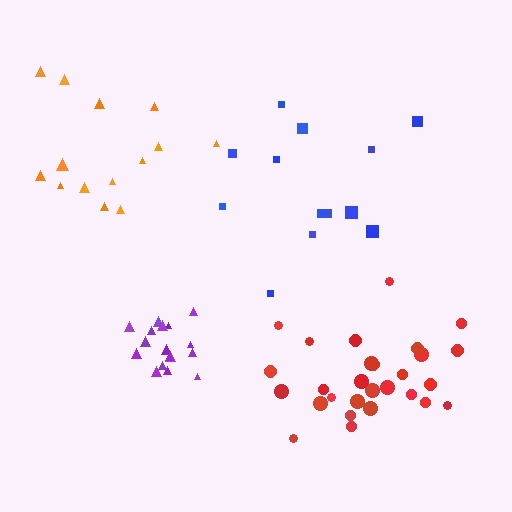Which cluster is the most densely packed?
Purple.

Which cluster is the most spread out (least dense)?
Blue.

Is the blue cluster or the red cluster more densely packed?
Red.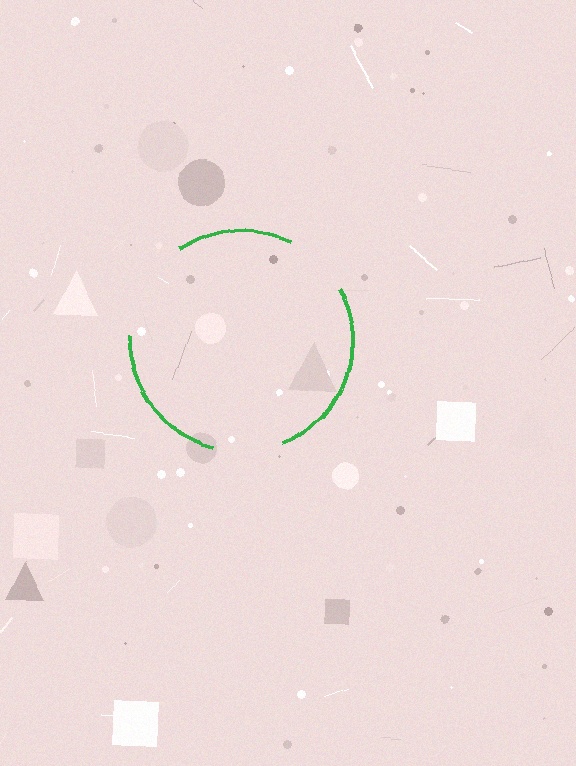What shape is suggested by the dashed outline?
The dashed outline suggests a circle.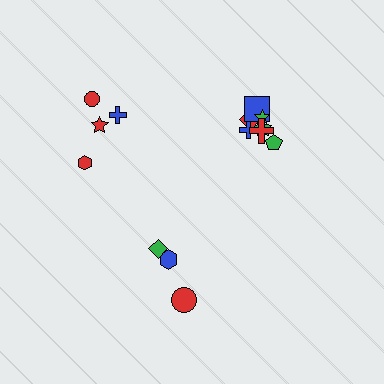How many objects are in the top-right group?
There are 7 objects.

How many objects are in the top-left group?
There are 4 objects.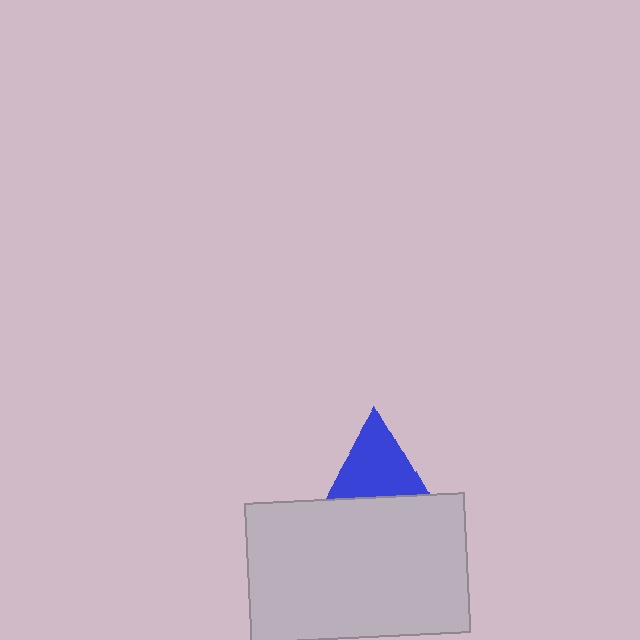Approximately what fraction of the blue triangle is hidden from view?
Roughly 37% of the blue triangle is hidden behind the light gray rectangle.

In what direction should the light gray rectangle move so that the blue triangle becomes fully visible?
The light gray rectangle should move down. That is the shortest direction to clear the overlap and leave the blue triangle fully visible.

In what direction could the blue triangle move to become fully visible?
The blue triangle could move up. That would shift it out from behind the light gray rectangle entirely.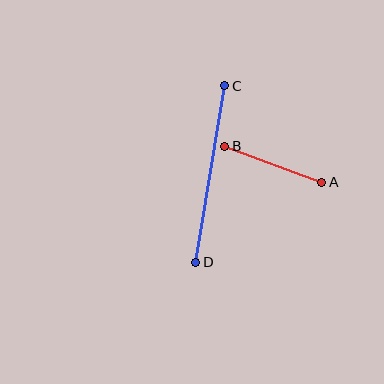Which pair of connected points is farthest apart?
Points C and D are farthest apart.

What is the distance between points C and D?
The distance is approximately 179 pixels.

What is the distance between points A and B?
The distance is approximately 103 pixels.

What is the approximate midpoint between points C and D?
The midpoint is at approximately (210, 174) pixels.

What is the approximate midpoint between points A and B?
The midpoint is at approximately (273, 164) pixels.